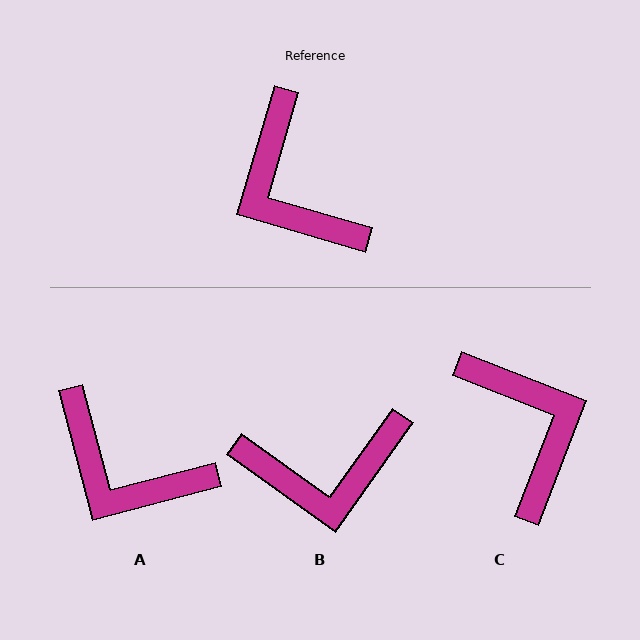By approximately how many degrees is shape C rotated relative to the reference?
Approximately 175 degrees counter-clockwise.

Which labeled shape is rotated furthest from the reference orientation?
C, about 175 degrees away.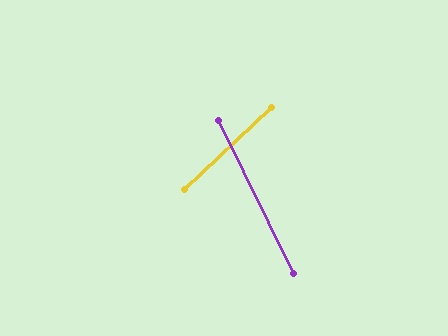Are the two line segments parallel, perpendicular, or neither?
Neither parallel nor perpendicular — they differ by about 73°.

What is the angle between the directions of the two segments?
Approximately 73 degrees.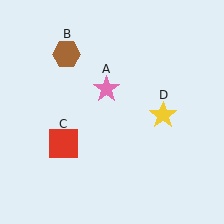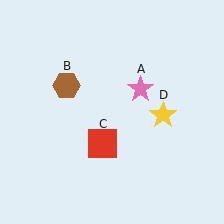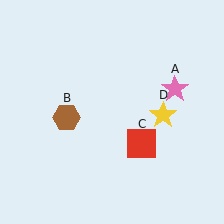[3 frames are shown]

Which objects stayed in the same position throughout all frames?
Yellow star (object D) remained stationary.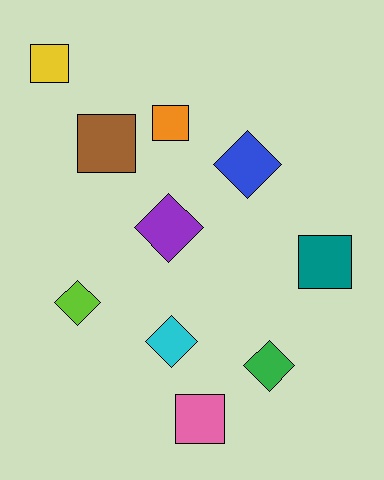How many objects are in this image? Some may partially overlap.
There are 10 objects.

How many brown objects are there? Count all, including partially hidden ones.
There is 1 brown object.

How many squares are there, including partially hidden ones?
There are 5 squares.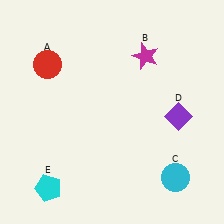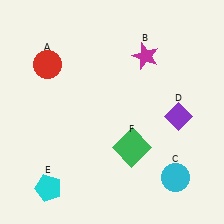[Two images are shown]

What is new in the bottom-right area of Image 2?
A green square (F) was added in the bottom-right area of Image 2.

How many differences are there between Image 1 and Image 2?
There is 1 difference between the two images.